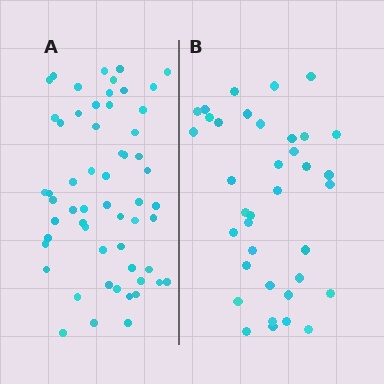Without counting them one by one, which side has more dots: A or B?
Region A (the left region) has more dots.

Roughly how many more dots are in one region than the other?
Region A has approximately 20 more dots than region B.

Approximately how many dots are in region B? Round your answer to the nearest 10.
About 40 dots. (The exact count is 37, which rounds to 40.)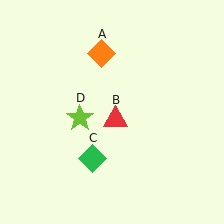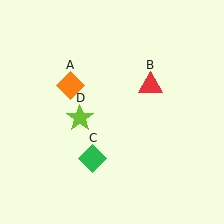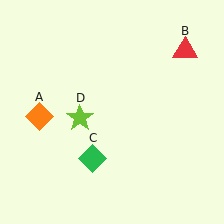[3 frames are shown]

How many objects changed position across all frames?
2 objects changed position: orange diamond (object A), red triangle (object B).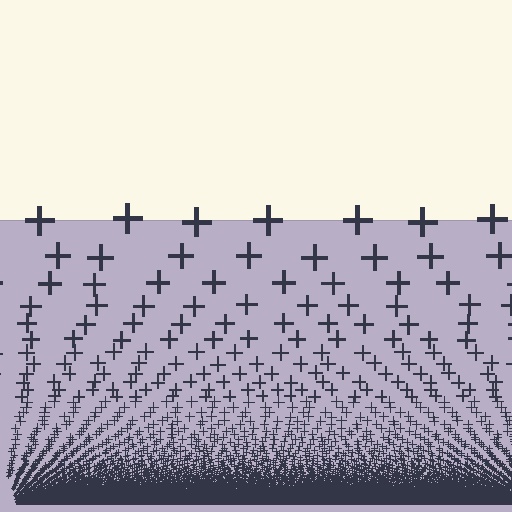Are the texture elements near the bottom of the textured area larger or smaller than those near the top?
Smaller. The gradient is inverted — elements near the bottom are smaller and denser.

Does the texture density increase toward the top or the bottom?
Density increases toward the bottom.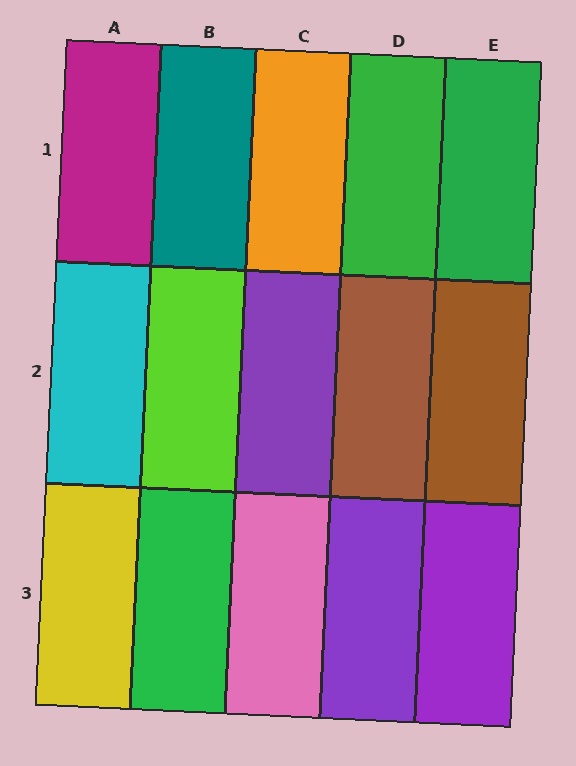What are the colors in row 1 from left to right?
Magenta, teal, orange, green, green.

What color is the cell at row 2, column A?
Cyan.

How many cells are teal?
1 cell is teal.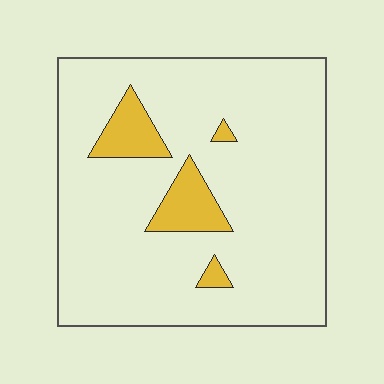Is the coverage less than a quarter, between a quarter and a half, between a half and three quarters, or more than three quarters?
Less than a quarter.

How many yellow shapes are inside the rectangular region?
4.